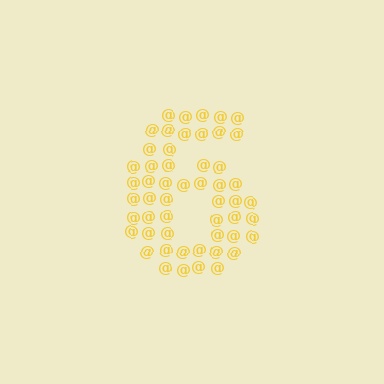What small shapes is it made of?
It is made of small at signs.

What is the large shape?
The large shape is the digit 6.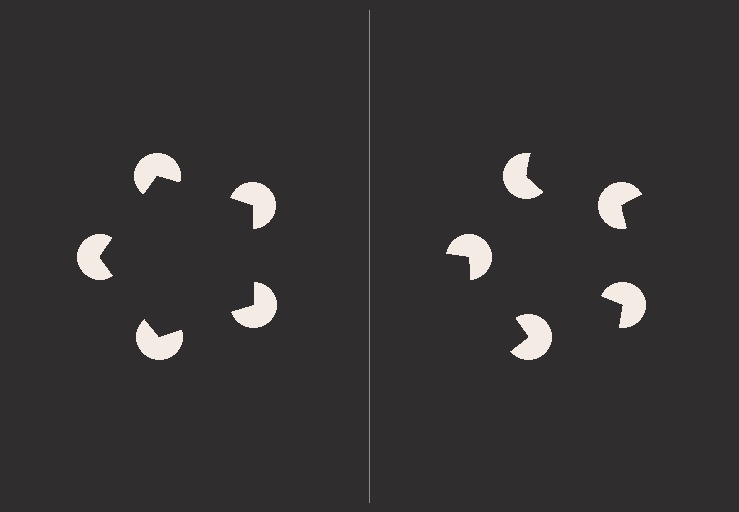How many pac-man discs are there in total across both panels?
10 — 5 on each side.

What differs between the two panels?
The pac-man discs are positioned identically on both sides; only the wedge orientations differ. On the left they align to a pentagon; on the right they are misaligned.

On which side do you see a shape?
An illusory pentagon appears on the left side. On the right side the wedge cuts are rotated, so no coherent shape forms.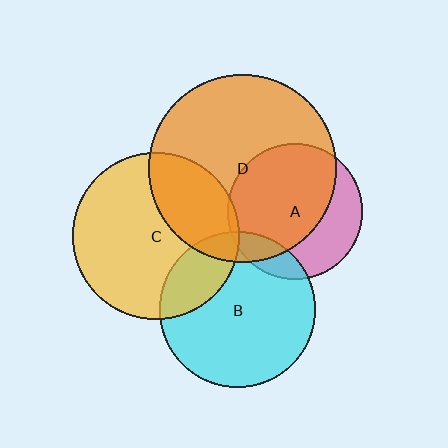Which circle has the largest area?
Circle D (orange).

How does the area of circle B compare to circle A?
Approximately 1.3 times.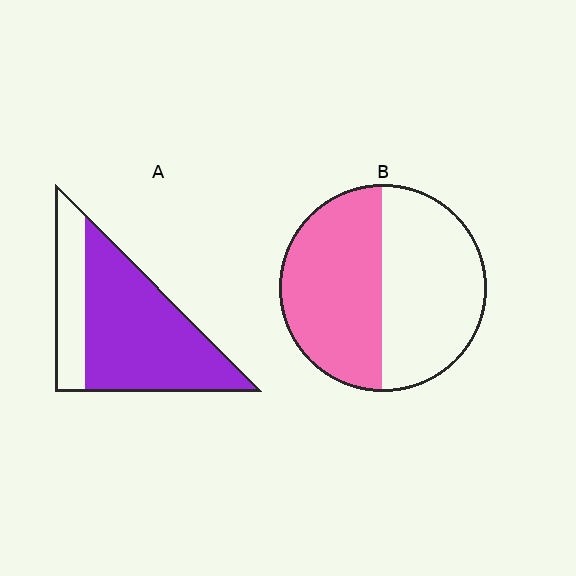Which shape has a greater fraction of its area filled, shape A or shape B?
Shape A.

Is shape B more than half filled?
Roughly half.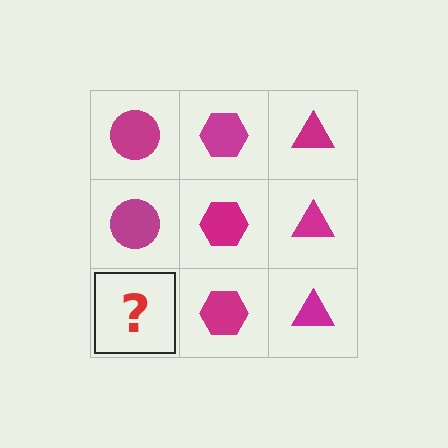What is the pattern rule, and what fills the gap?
The rule is that each column has a consistent shape. The gap should be filled with a magenta circle.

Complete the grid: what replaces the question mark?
The question mark should be replaced with a magenta circle.